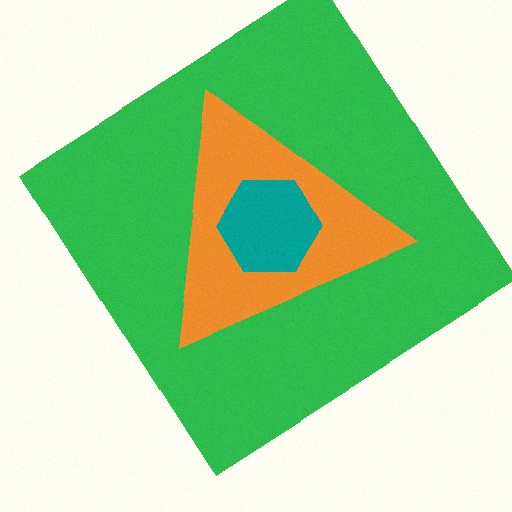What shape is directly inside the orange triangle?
The teal hexagon.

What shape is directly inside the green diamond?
The orange triangle.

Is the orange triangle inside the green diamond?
Yes.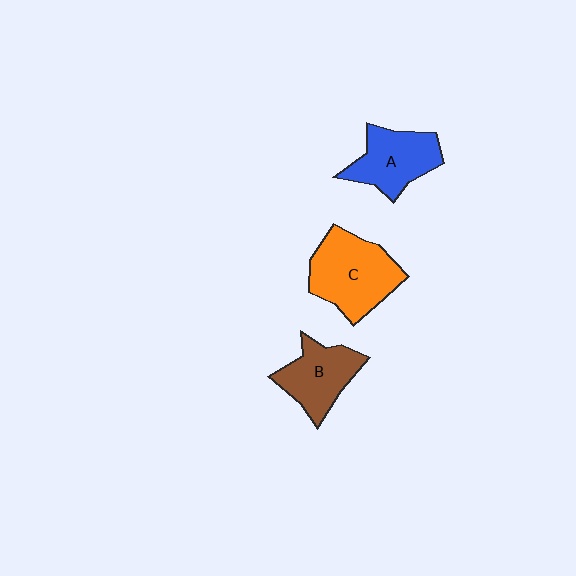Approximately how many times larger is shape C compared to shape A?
Approximately 1.3 times.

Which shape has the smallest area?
Shape B (brown).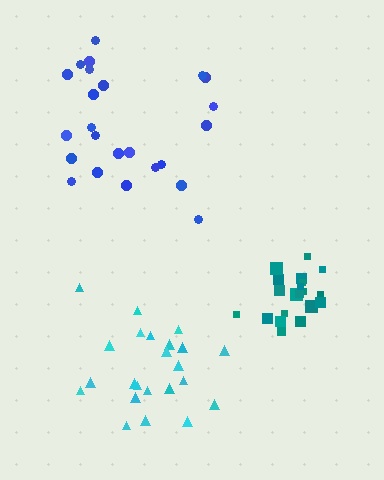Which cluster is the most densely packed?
Teal.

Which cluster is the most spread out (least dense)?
Blue.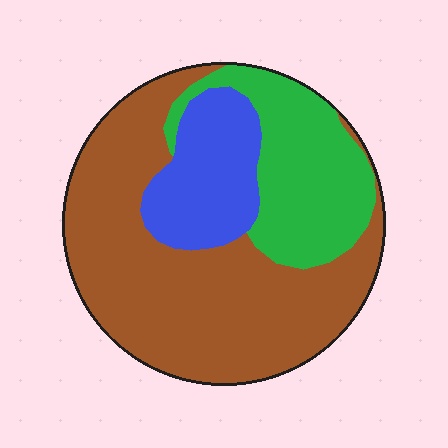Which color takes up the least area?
Blue, at roughly 15%.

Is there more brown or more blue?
Brown.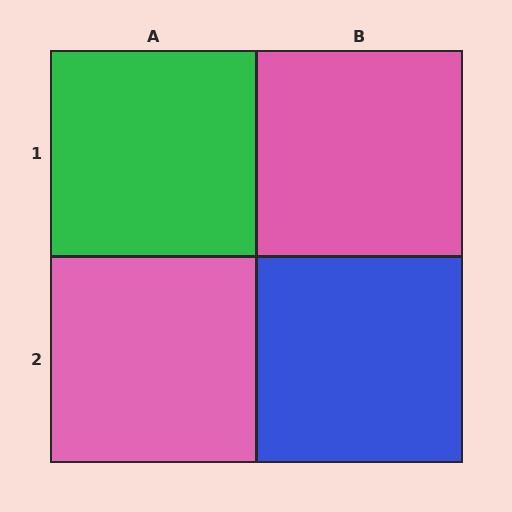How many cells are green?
1 cell is green.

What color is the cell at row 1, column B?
Pink.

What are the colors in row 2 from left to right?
Pink, blue.